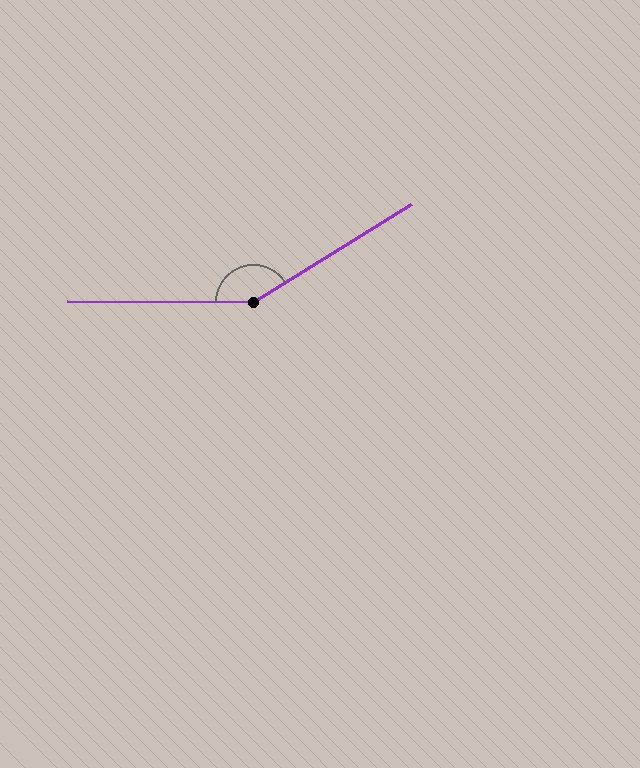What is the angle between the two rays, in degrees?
Approximately 148 degrees.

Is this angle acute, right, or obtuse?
It is obtuse.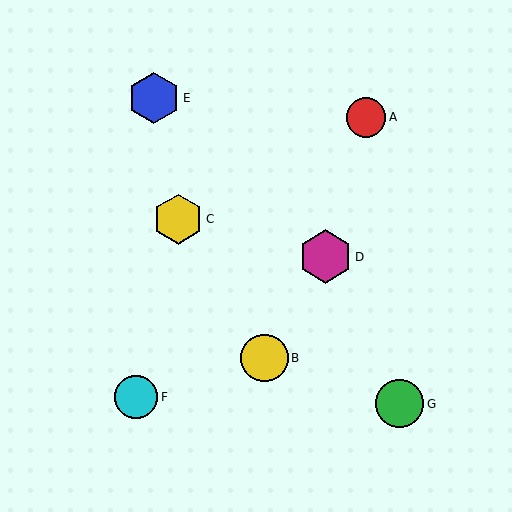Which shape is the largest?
The magenta hexagon (labeled D) is the largest.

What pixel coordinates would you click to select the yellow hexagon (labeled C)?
Click at (178, 219) to select the yellow hexagon C.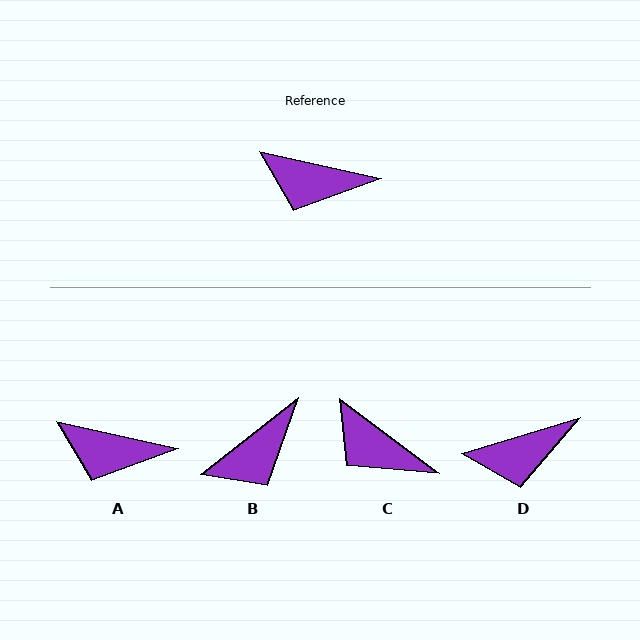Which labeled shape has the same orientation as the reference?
A.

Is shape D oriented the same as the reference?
No, it is off by about 30 degrees.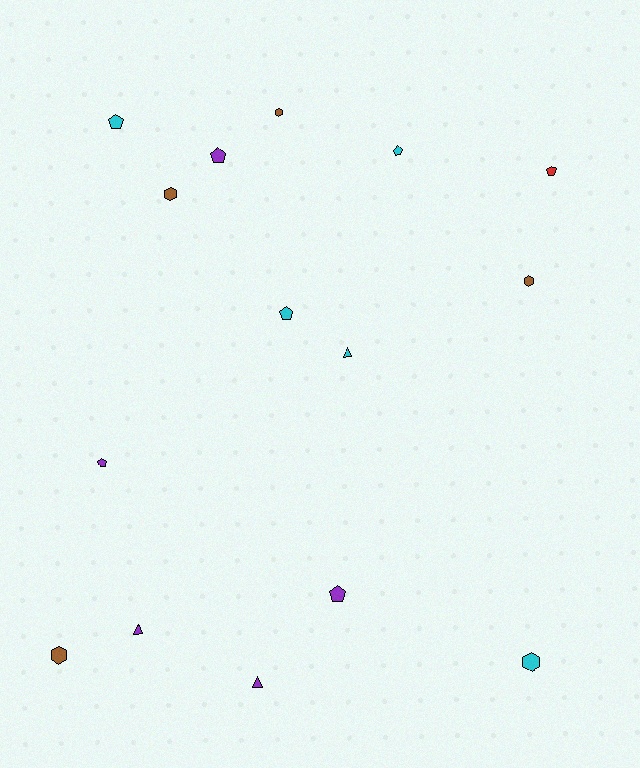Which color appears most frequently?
Purple, with 5 objects.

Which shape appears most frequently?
Pentagon, with 7 objects.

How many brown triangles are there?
There are no brown triangles.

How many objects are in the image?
There are 15 objects.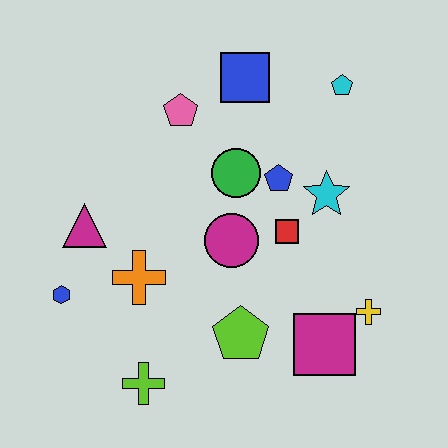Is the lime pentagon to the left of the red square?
Yes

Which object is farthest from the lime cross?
The cyan pentagon is farthest from the lime cross.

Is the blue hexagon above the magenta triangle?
No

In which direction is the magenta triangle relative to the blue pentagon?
The magenta triangle is to the left of the blue pentagon.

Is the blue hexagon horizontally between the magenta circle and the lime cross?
No